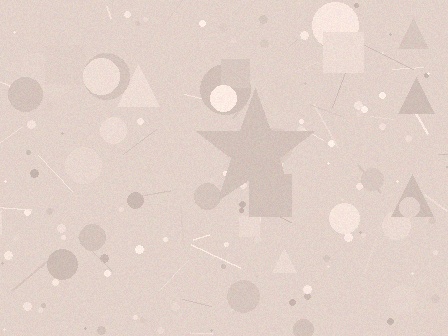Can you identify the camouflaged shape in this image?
The camouflaged shape is a star.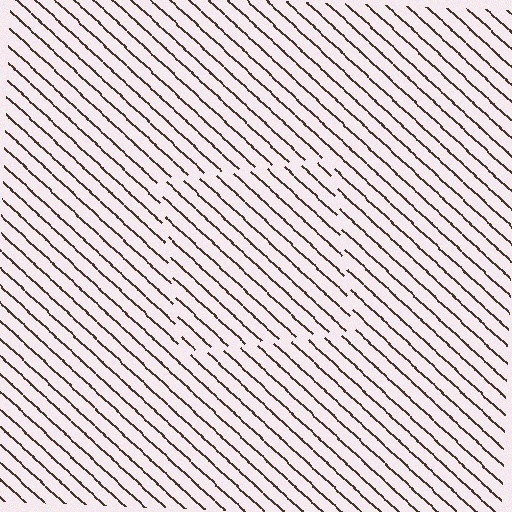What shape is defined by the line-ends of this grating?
An illusory square. The interior of the shape contains the same grating, shifted by half a period — the contour is defined by the phase discontinuity where line-ends from the inner and outer gratings abut.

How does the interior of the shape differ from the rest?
The interior of the shape contains the same grating, shifted by half a period — the contour is defined by the phase discontinuity where line-ends from the inner and outer gratings abut.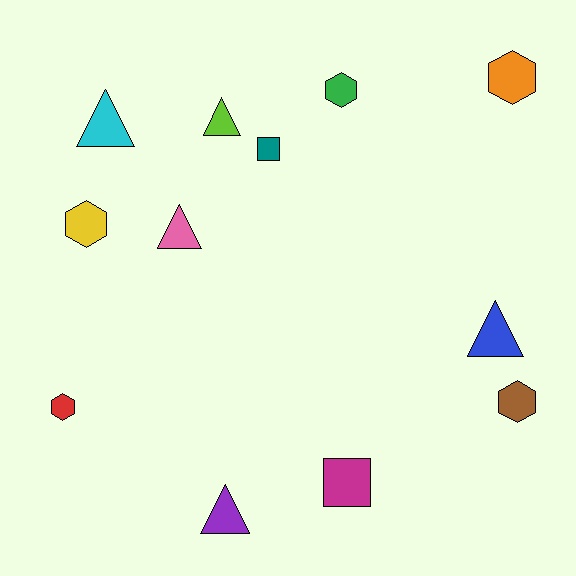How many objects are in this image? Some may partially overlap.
There are 12 objects.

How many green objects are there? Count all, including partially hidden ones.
There is 1 green object.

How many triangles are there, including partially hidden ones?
There are 5 triangles.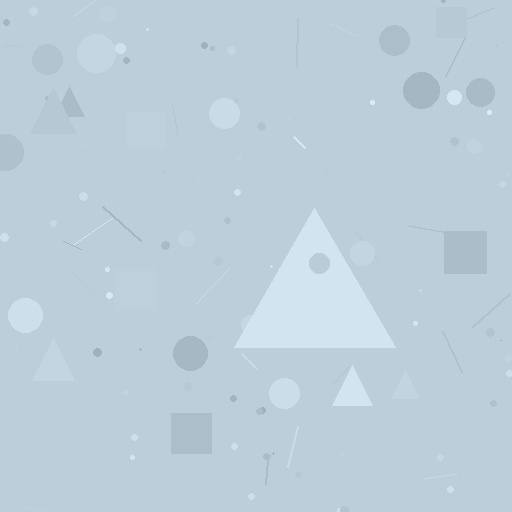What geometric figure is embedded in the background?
A triangle is embedded in the background.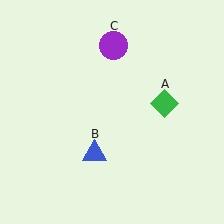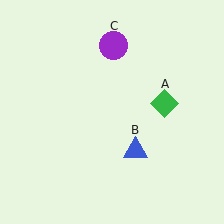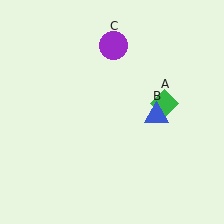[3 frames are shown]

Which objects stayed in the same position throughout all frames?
Green diamond (object A) and purple circle (object C) remained stationary.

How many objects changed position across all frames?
1 object changed position: blue triangle (object B).